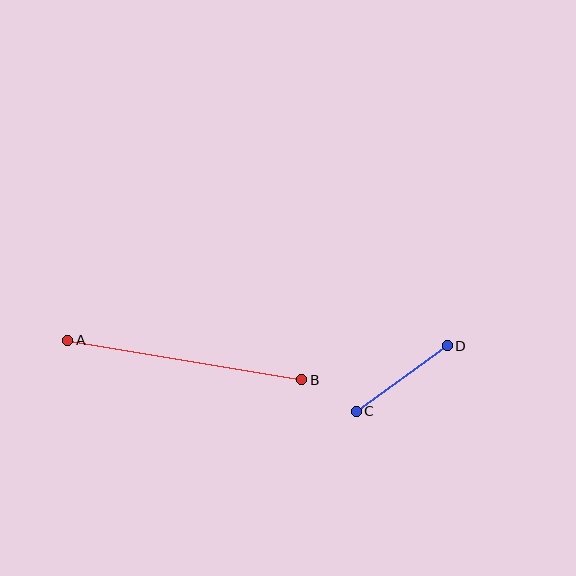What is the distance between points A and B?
The distance is approximately 237 pixels.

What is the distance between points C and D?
The distance is approximately 112 pixels.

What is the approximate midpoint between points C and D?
The midpoint is at approximately (402, 378) pixels.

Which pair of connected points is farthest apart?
Points A and B are farthest apart.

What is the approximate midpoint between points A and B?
The midpoint is at approximately (185, 360) pixels.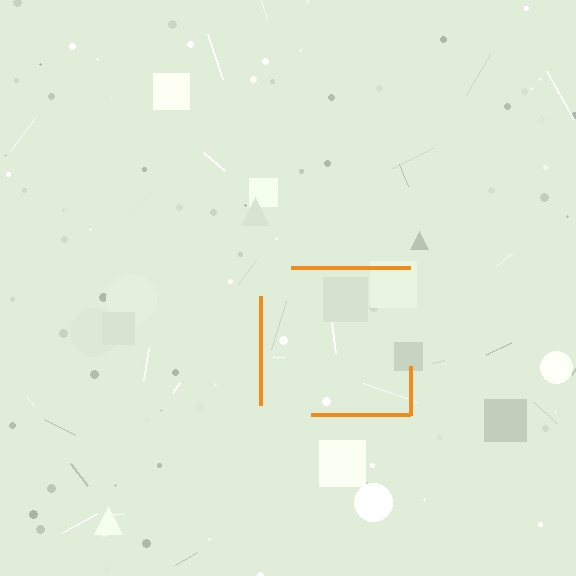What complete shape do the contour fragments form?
The contour fragments form a square.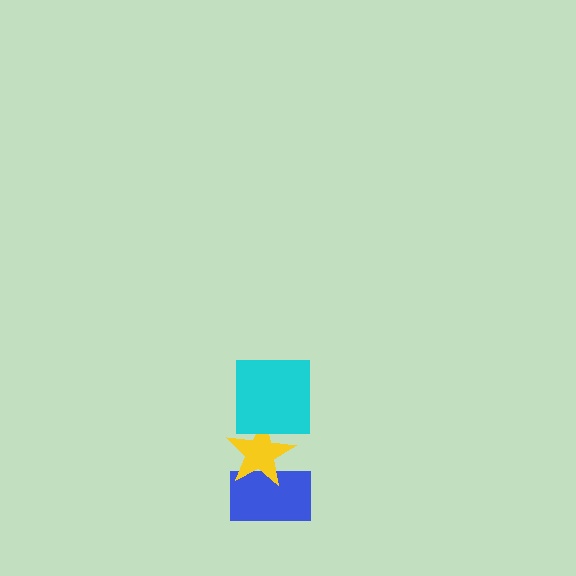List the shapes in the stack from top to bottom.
From top to bottom: the cyan square, the yellow star, the blue rectangle.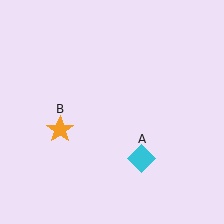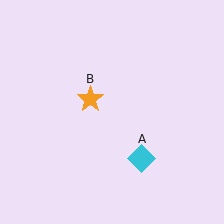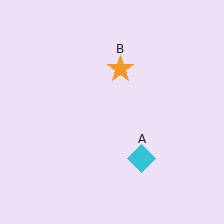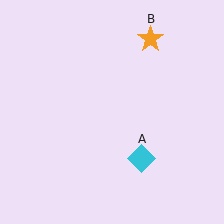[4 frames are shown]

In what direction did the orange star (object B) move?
The orange star (object B) moved up and to the right.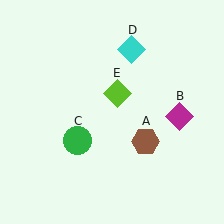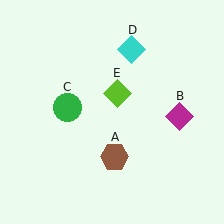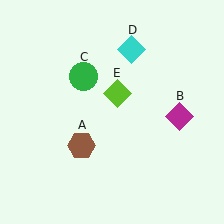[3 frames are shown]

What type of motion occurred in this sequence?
The brown hexagon (object A), green circle (object C) rotated clockwise around the center of the scene.